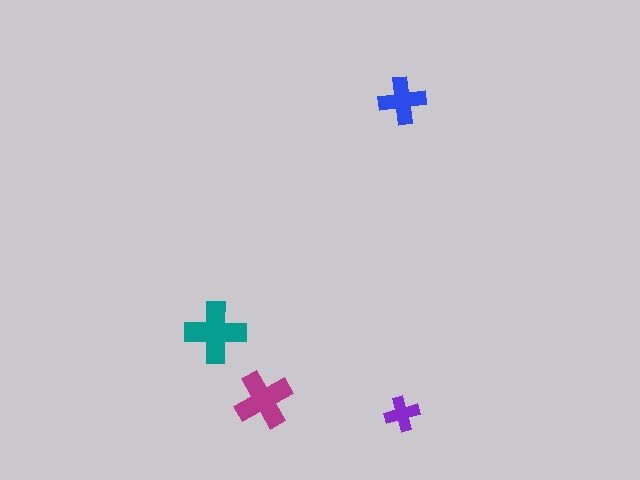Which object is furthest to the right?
The blue cross is rightmost.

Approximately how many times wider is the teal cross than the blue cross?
About 1.5 times wider.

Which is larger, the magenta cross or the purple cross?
The magenta one.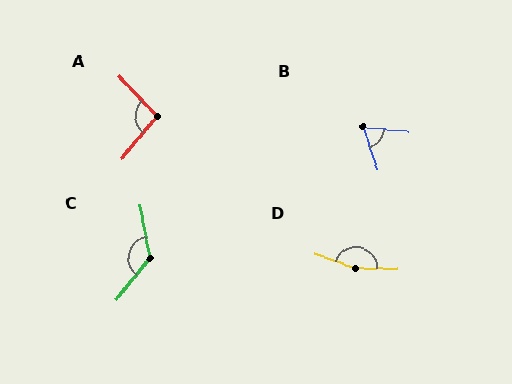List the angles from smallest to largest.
B (66°), A (97°), C (131°), D (162°).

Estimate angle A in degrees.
Approximately 97 degrees.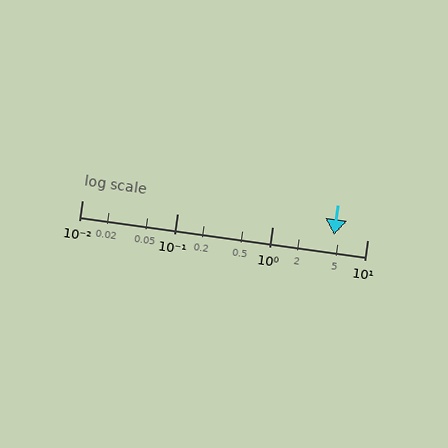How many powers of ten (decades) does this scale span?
The scale spans 3 decades, from 0.01 to 10.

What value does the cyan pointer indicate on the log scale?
The pointer indicates approximately 4.5.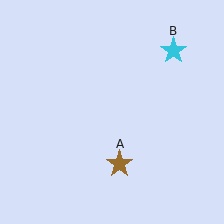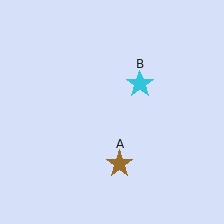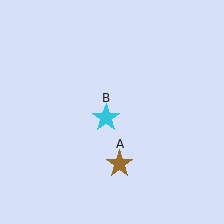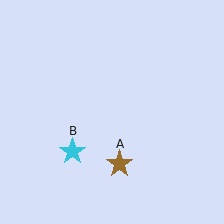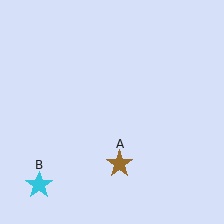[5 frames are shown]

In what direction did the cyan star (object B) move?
The cyan star (object B) moved down and to the left.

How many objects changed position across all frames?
1 object changed position: cyan star (object B).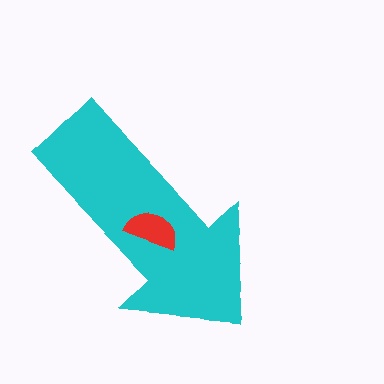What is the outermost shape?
The cyan arrow.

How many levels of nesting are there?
2.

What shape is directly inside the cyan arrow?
The red semicircle.